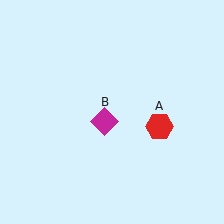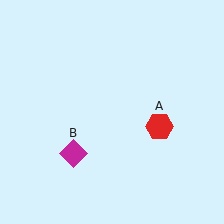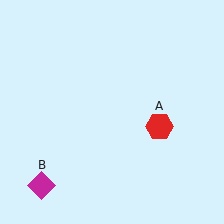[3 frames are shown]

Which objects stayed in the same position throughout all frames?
Red hexagon (object A) remained stationary.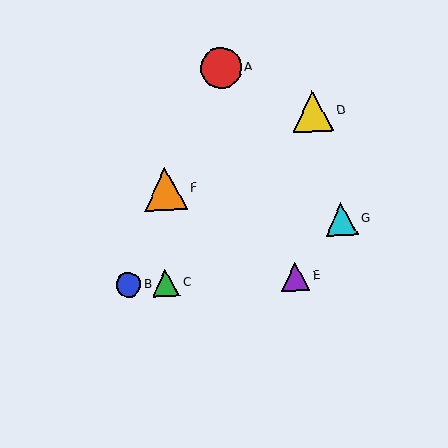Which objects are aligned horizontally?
Objects B, C, E are aligned horizontally.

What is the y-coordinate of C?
Object C is at y≈283.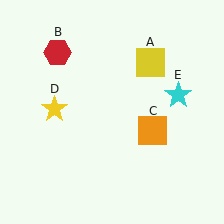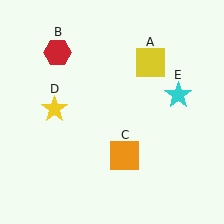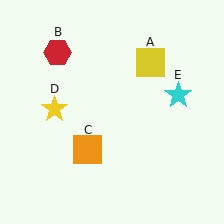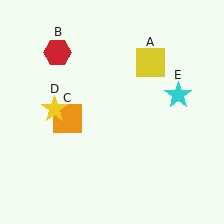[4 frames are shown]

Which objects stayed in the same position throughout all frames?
Yellow square (object A) and red hexagon (object B) and yellow star (object D) and cyan star (object E) remained stationary.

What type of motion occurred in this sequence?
The orange square (object C) rotated clockwise around the center of the scene.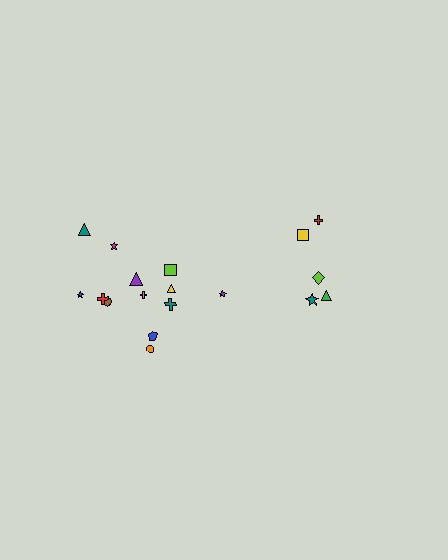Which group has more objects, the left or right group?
The left group.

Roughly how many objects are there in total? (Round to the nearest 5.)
Roughly 20 objects in total.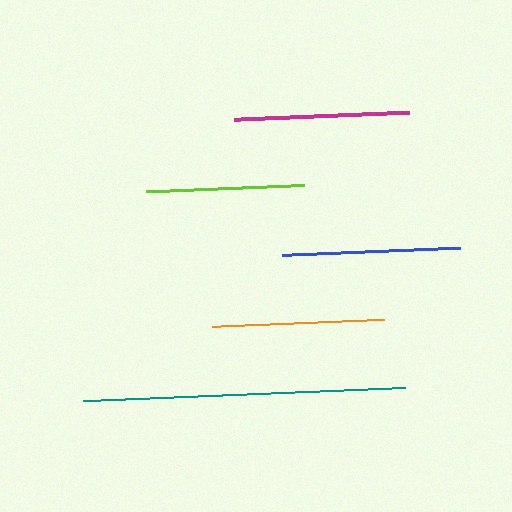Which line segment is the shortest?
The lime line is the shortest at approximately 158 pixels.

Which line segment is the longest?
The teal line is the longest at approximately 322 pixels.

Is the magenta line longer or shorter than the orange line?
The magenta line is longer than the orange line.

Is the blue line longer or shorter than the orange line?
The blue line is longer than the orange line.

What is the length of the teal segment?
The teal segment is approximately 322 pixels long.